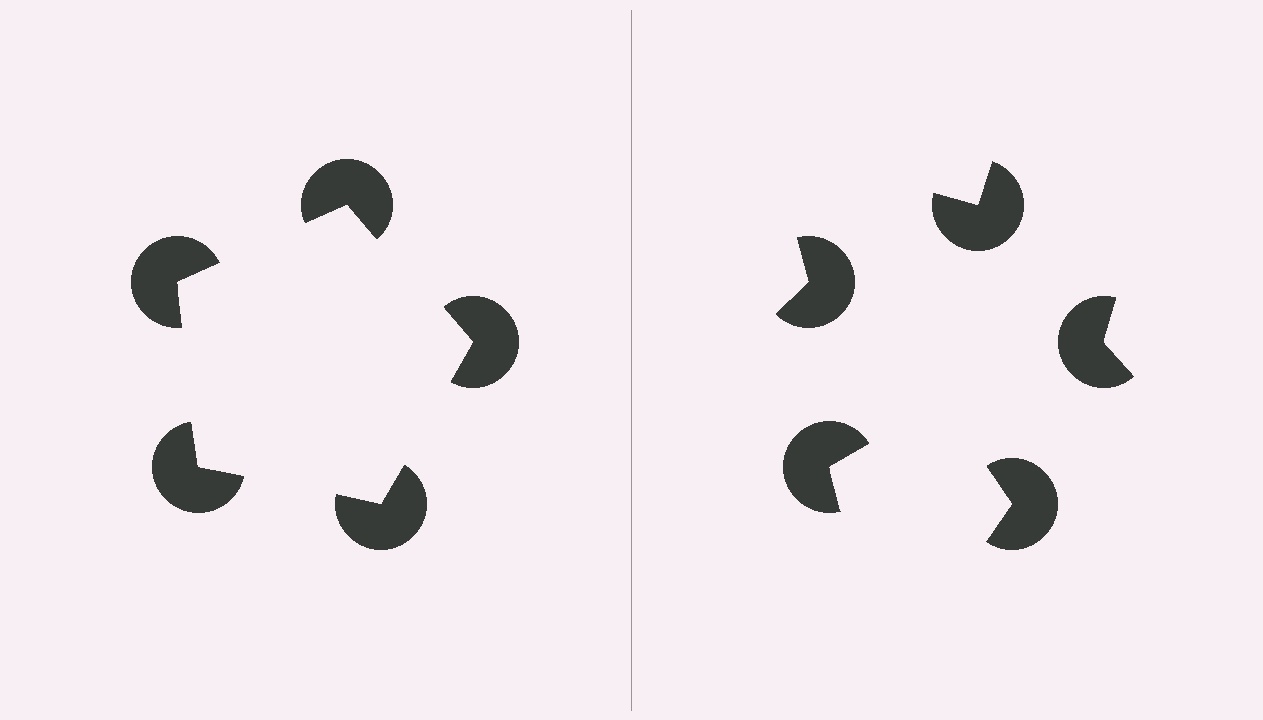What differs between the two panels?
The pac-man discs are positioned identically on both sides; only the wedge orientations differ. On the left they align to a pentagon; on the right they are misaligned.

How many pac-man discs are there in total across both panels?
10 — 5 on each side.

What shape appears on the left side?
An illusory pentagon.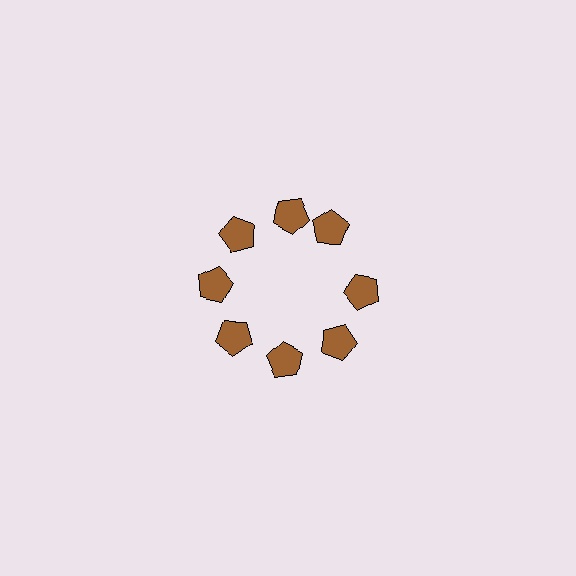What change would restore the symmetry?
The symmetry would be restored by rotating it back into even spacing with its neighbors so that all 8 pentagons sit at equal angles and equal distance from the center.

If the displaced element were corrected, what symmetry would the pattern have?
It would have 8-fold rotational symmetry — the pattern would map onto itself every 45 degrees.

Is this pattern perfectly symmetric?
No. The 8 brown pentagons are arranged in a ring, but one element near the 2 o'clock position is rotated out of alignment along the ring, breaking the 8-fold rotational symmetry.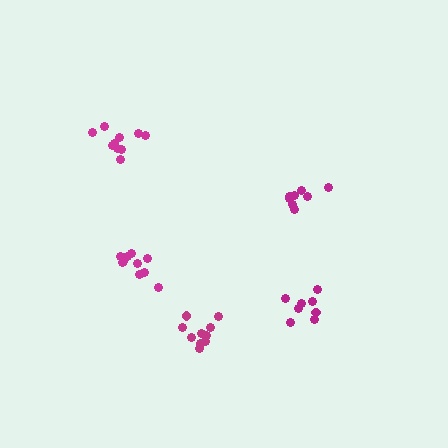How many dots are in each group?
Group 1: 8 dots, Group 2: 10 dots, Group 3: 10 dots, Group 4: 8 dots, Group 5: 10 dots (46 total).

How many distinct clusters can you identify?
There are 5 distinct clusters.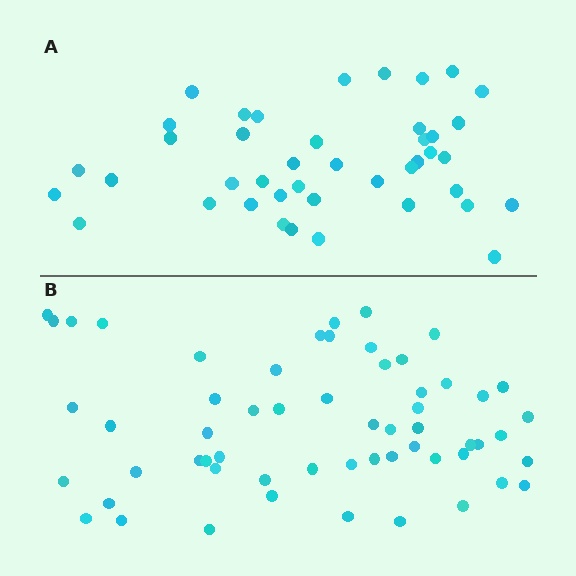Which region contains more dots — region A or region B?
Region B (the bottom region) has more dots.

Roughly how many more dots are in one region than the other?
Region B has approximately 15 more dots than region A.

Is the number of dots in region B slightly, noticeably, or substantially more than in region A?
Region B has noticeably more, but not dramatically so. The ratio is roughly 1.4 to 1.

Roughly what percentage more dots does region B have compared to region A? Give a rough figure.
About 40% more.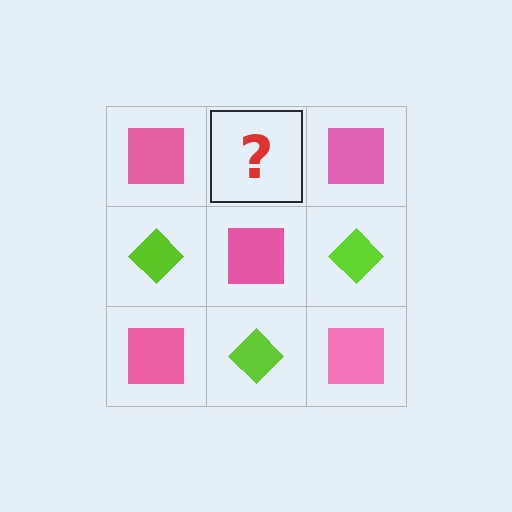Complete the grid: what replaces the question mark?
The question mark should be replaced with a lime diamond.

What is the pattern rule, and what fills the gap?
The rule is that it alternates pink square and lime diamond in a checkerboard pattern. The gap should be filled with a lime diamond.